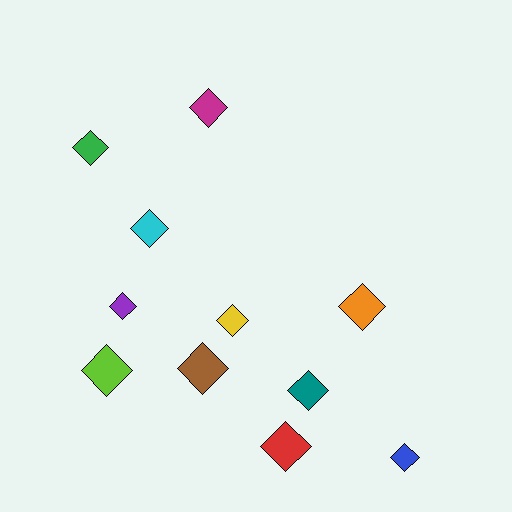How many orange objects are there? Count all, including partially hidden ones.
There is 1 orange object.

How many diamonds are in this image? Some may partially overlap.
There are 11 diamonds.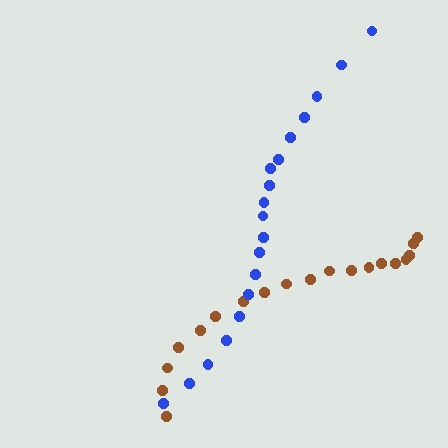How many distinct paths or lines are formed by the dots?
There are 2 distinct paths.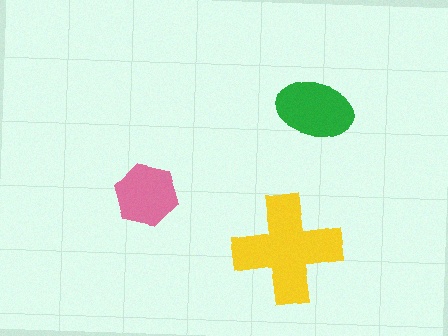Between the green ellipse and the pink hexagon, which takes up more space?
The green ellipse.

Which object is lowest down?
The yellow cross is bottommost.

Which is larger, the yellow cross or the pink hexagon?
The yellow cross.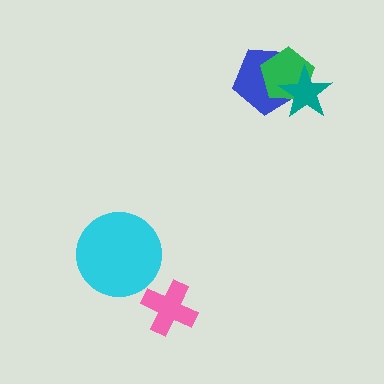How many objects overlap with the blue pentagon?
2 objects overlap with the blue pentagon.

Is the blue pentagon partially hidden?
Yes, it is partially covered by another shape.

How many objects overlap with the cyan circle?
0 objects overlap with the cyan circle.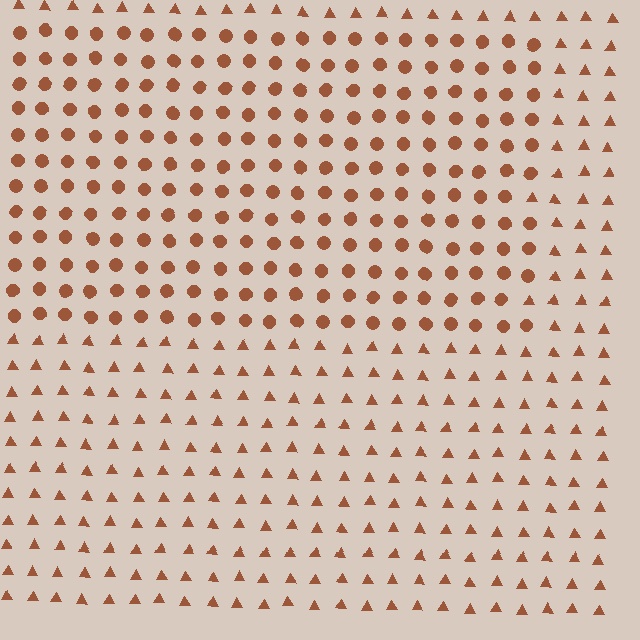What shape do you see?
I see a rectangle.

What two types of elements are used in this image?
The image uses circles inside the rectangle region and triangles outside it.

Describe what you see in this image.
The image is filled with small brown elements arranged in a uniform grid. A rectangle-shaped region contains circles, while the surrounding area contains triangles. The boundary is defined purely by the change in element shape.